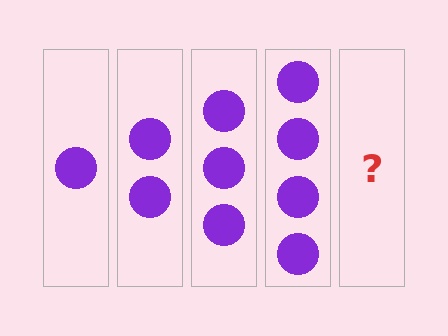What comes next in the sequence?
The next element should be 5 circles.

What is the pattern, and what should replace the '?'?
The pattern is that each step adds one more circle. The '?' should be 5 circles.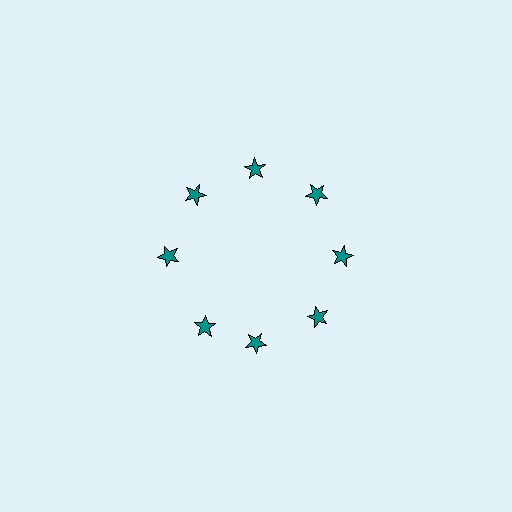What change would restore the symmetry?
The symmetry would be restored by rotating it back into even spacing with its neighbors so that all 8 stars sit at equal angles and equal distance from the center.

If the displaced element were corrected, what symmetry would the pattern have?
It would have 8-fold rotational symmetry — the pattern would map onto itself every 45 degrees.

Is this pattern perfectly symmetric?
No. The 8 teal stars are arranged in a ring, but one element near the 8 o'clock position is rotated out of alignment along the ring, breaking the 8-fold rotational symmetry.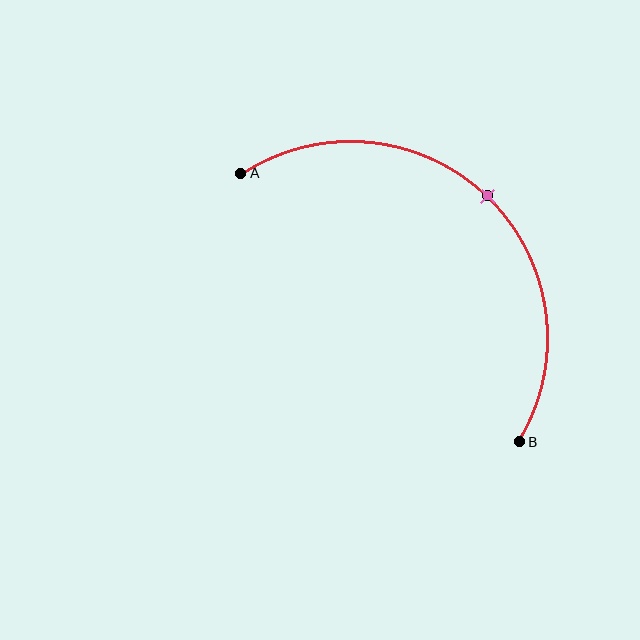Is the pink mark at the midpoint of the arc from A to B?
Yes. The pink mark lies on the arc at equal arc-length from both A and B — it is the arc midpoint.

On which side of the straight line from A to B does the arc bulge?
The arc bulges above and to the right of the straight line connecting A and B.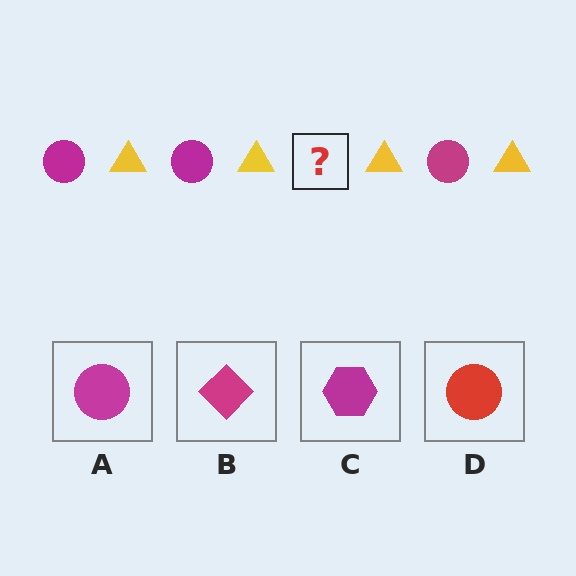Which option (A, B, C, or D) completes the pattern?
A.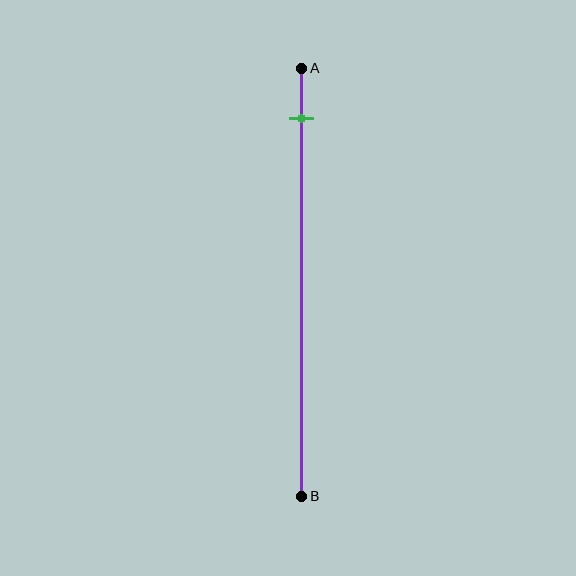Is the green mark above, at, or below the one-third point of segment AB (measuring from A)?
The green mark is above the one-third point of segment AB.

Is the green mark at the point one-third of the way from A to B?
No, the mark is at about 10% from A, not at the 33% one-third point.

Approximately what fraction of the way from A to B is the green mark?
The green mark is approximately 10% of the way from A to B.